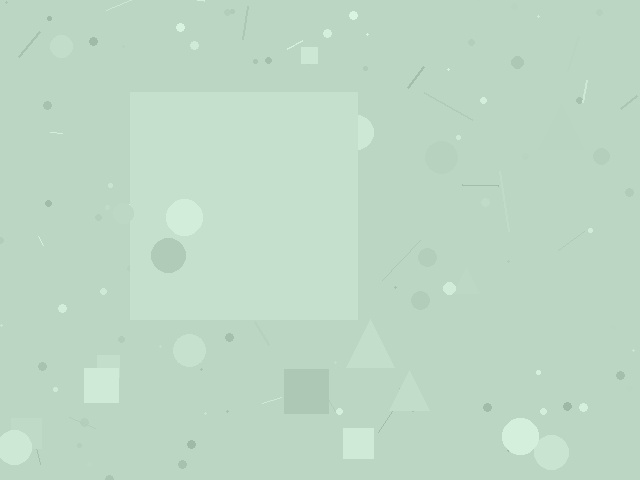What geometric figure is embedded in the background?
A square is embedded in the background.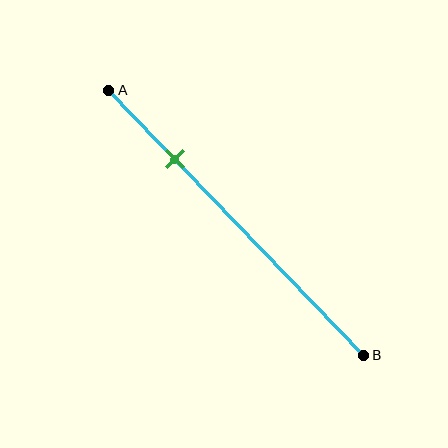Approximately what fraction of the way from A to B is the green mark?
The green mark is approximately 25% of the way from A to B.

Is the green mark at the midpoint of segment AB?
No, the mark is at about 25% from A, not at the 50% midpoint.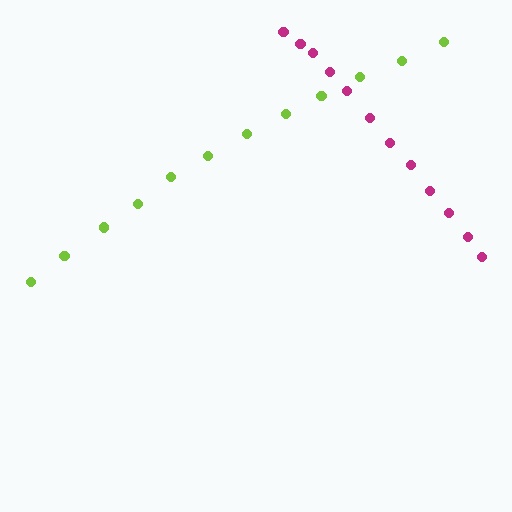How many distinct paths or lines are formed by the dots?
There are 2 distinct paths.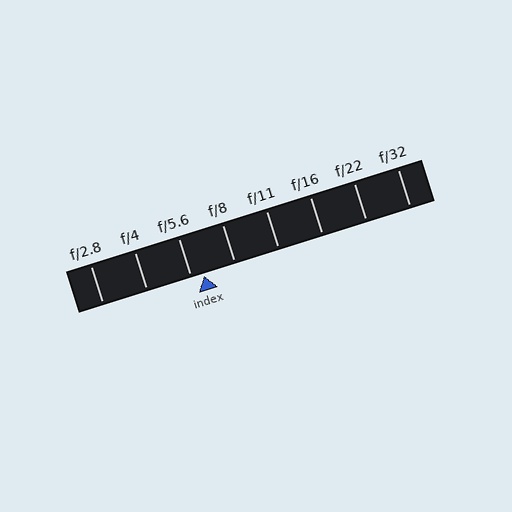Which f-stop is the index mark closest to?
The index mark is closest to f/5.6.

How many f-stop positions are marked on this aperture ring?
There are 8 f-stop positions marked.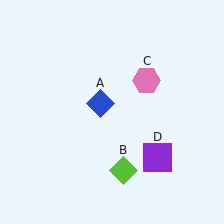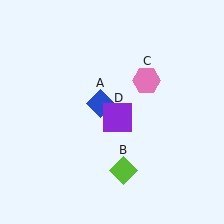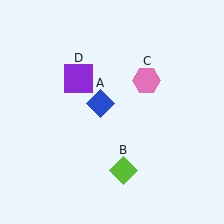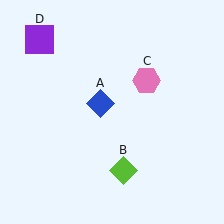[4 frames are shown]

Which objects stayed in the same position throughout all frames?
Blue diamond (object A) and lime diamond (object B) and pink hexagon (object C) remained stationary.